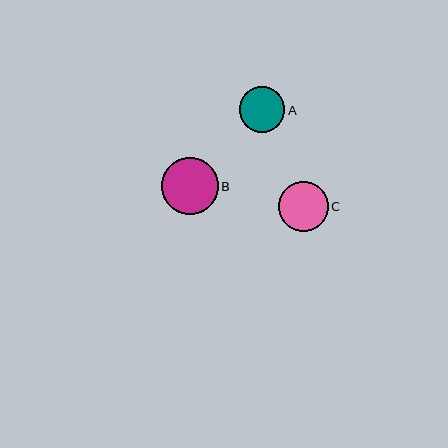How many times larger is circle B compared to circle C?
Circle B is approximately 1.1 times the size of circle C.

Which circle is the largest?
Circle B is the largest with a size of approximately 56 pixels.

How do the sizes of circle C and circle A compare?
Circle C and circle A are approximately the same size.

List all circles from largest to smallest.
From largest to smallest: B, C, A.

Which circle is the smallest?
Circle A is the smallest with a size of approximately 45 pixels.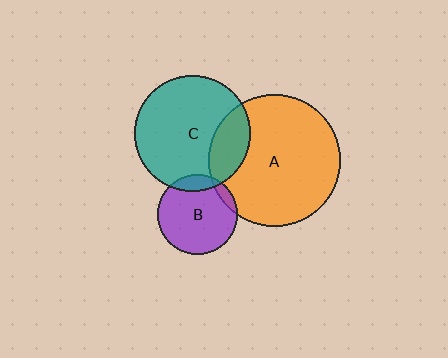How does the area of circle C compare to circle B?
Approximately 2.1 times.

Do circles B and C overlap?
Yes.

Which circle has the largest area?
Circle A (orange).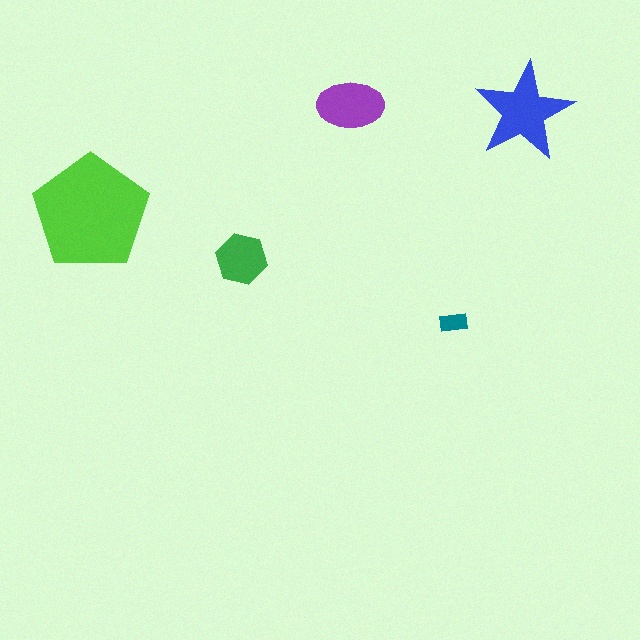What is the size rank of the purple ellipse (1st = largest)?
3rd.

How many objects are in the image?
There are 5 objects in the image.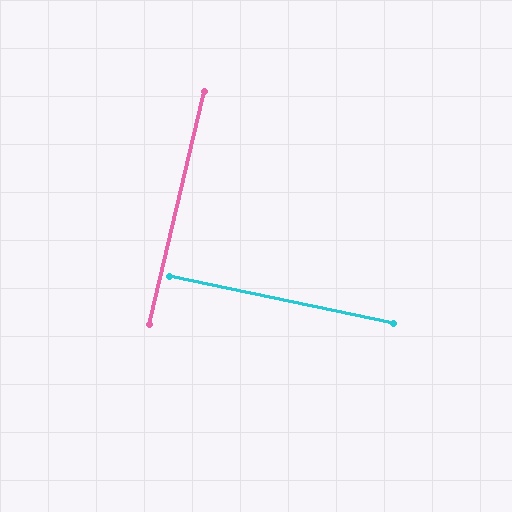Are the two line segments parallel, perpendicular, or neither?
Perpendicular — they meet at approximately 89°.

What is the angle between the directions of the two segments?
Approximately 89 degrees.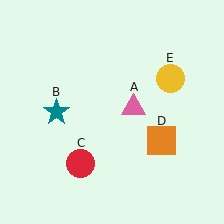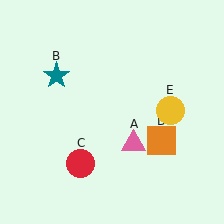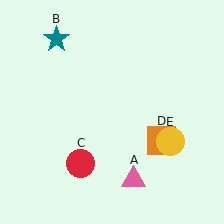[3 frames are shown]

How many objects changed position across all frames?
3 objects changed position: pink triangle (object A), teal star (object B), yellow circle (object E).